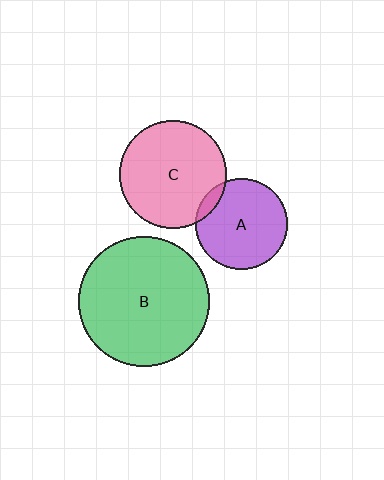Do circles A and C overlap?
Yes.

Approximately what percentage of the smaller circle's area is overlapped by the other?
Approximately 10%.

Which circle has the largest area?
Circle B (green).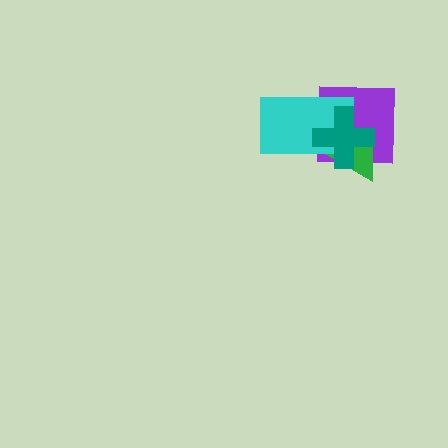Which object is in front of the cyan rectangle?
The teal cross is in front of the cyan rectangle.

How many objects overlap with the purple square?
3 objects overlap with the purple square.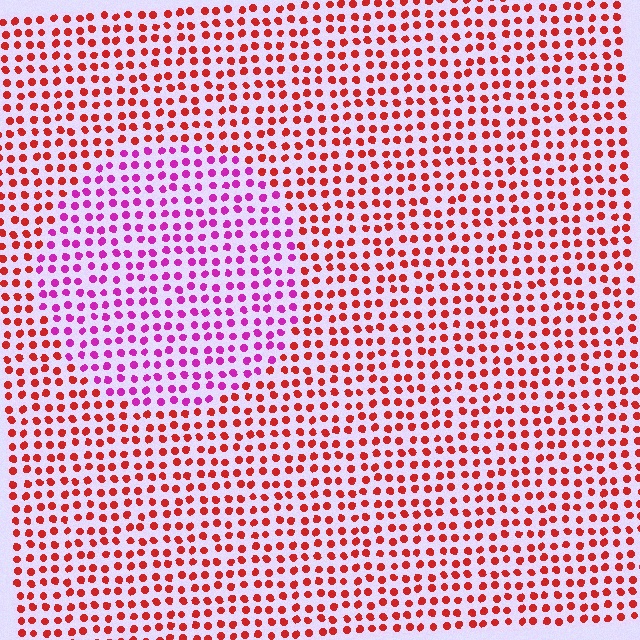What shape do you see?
I see a circle.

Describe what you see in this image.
The image is filled with small red elements in a uniform arrangement. A circle-shaped region is visible where the elements are tinted to a slightly different hue, forming a subtle color boundary.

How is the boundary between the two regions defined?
The boundary is defined purely by a slight shift in hue (about 51 degrees). Spacing, size, and orientation are identical on both sides.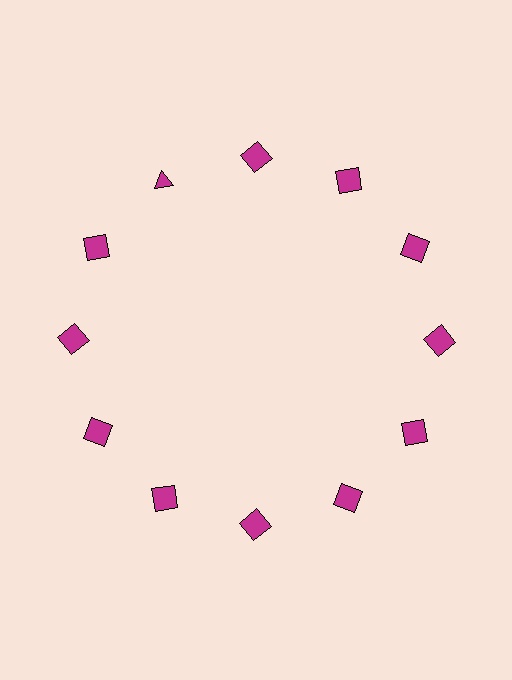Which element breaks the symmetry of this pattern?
The magenta triangle at roughly the 11 o'clock position breaks the symmetry. All other shapes are magenta squares.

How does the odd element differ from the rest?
It has a different shape: triangle instead of square.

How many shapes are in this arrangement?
There are 12 shapes arranged in a ring pattern.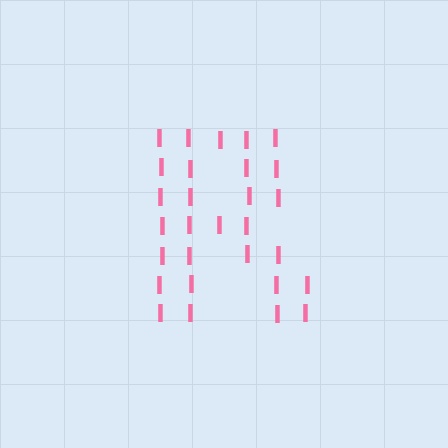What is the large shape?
The large shape is the letter R.